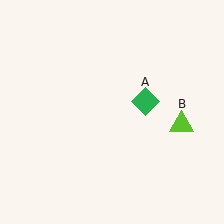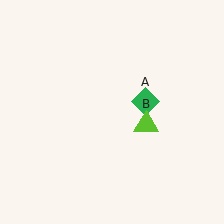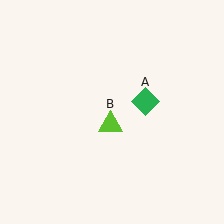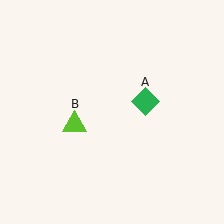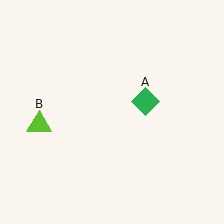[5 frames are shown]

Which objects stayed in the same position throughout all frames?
Green diamond (object A) remained stationary.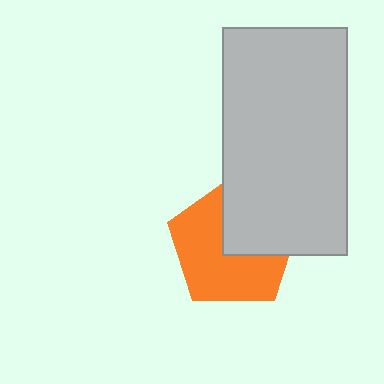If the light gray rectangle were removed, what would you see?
You would see the complete orange pentagon.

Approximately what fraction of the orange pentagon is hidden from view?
Roughly 39% of the orange pentagon is hidden behind the light gray rectangle.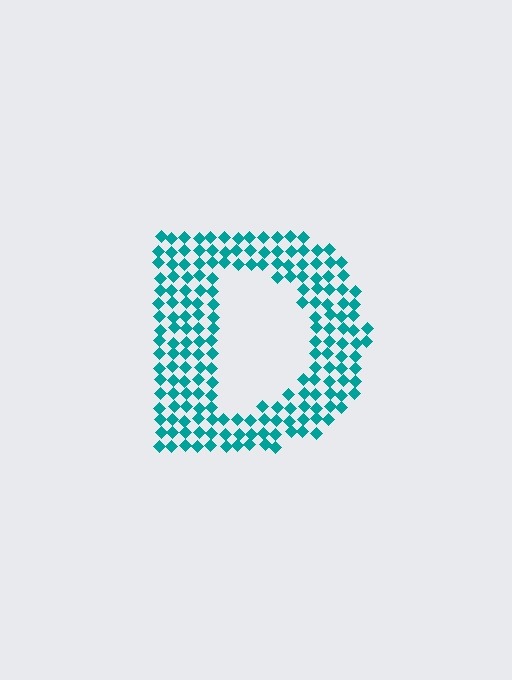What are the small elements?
The small elements are diamonds.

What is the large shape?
The large shape is the letter D.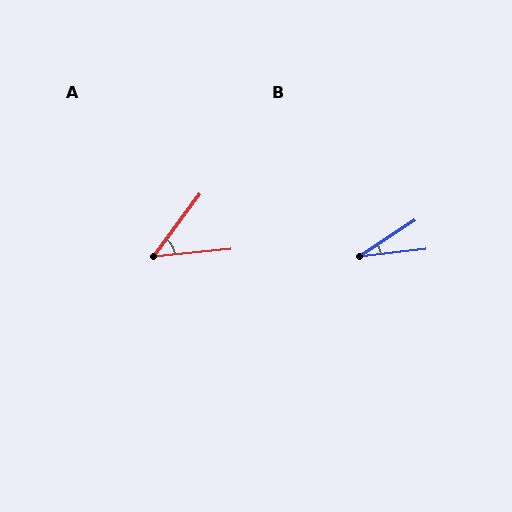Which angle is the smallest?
B, at approximately 26 degrees.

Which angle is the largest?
A, at approximately 48 degrees.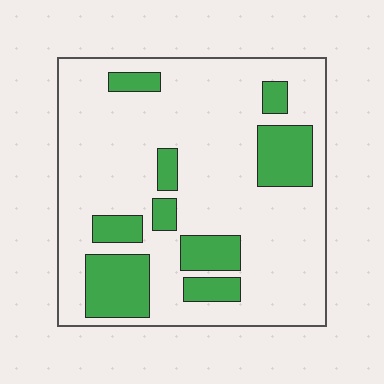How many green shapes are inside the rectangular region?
9.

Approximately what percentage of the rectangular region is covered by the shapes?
Approximately 20%.